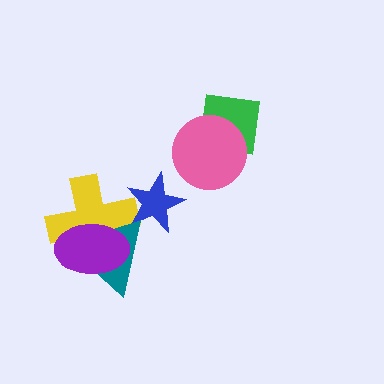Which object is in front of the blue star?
The teal triangle is in front of the blue star.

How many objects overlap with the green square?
1 object overlaps with the green square.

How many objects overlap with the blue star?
2 objects overlap with the blue star.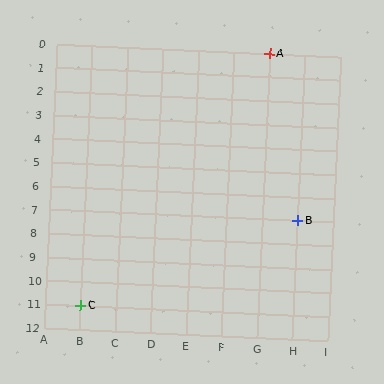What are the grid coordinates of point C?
Point C is at grid coordinates (B, 11).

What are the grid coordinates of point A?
Point A is at grid coordinates (G, 0).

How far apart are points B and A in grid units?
Points B and A are 1 column and 7 rows apart (about 7.1 grid units diagonally).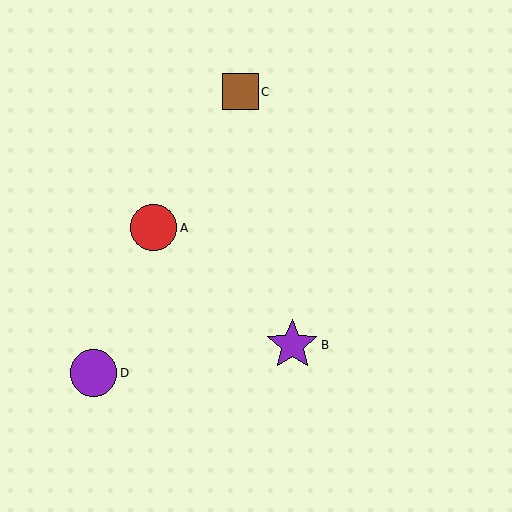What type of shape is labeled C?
Shape C is a brown square.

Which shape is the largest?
The purple star (labeled B) is the largest.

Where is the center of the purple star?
The center of the purple star is at (292, 345).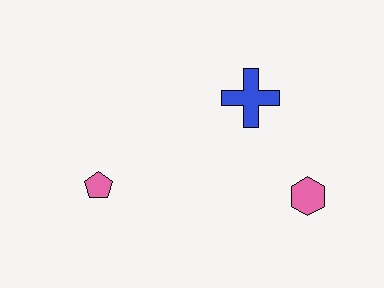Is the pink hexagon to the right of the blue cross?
Yes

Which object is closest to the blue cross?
The pink hexagon is closest to the blue cross.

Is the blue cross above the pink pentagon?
Yes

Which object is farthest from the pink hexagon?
The pink pentagon is farthest from the pink hexagon.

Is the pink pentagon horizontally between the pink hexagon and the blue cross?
No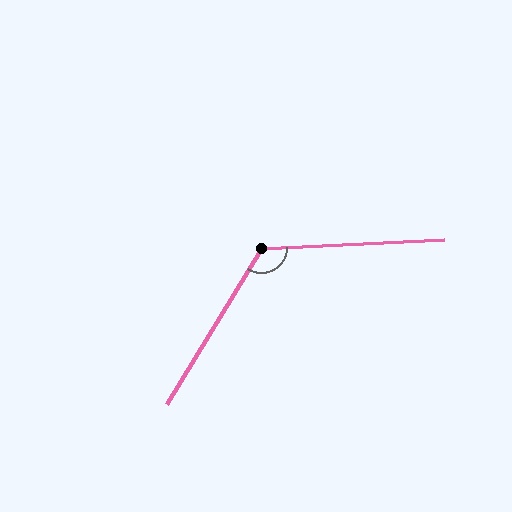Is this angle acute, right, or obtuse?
It is obtuse.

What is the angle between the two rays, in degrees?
Approximately 124 degrees.